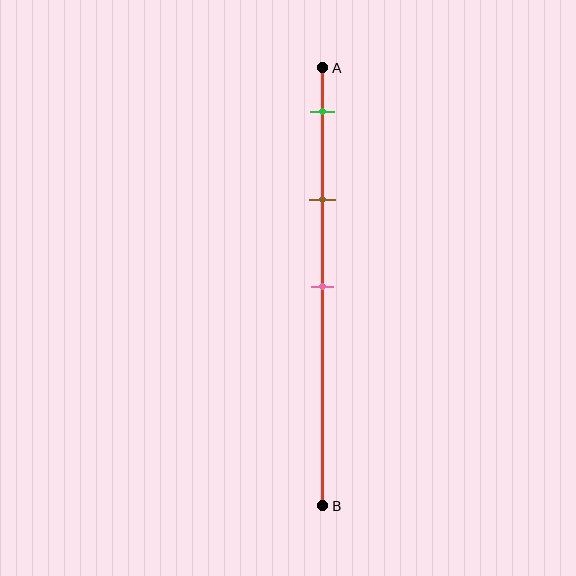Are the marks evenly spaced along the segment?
Yes, the marks are approximately evenly spaced.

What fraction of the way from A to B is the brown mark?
The brown mark is approximately 30% (0.3) of the way from A to B.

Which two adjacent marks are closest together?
The green and brown marks are the closest adjacent pair.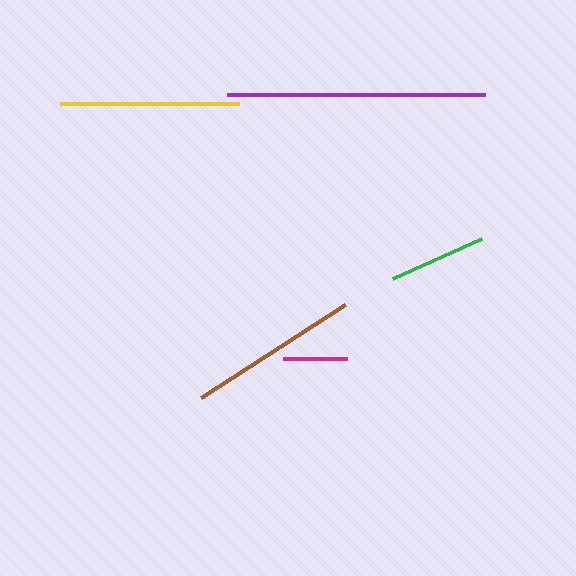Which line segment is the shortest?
The magenta line is the shortest at approximately 65 pixels.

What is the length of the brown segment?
The brown segment is approximately 171 pixels long.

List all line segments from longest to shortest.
From longest to shortest: purple, yellow, brown, green, magenta.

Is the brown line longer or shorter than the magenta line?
The brown line is longer than the magenta line.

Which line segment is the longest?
The purple line is the longest at approximately 258 pixels.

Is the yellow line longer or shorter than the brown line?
The yellow line is longer than the brown line.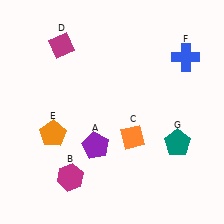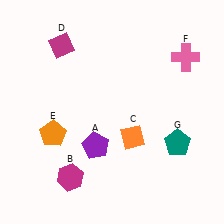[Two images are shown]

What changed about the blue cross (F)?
In Image 1, F is blue. In Image 2, it changed to pink.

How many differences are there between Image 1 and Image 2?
There is 1 difference between the two images.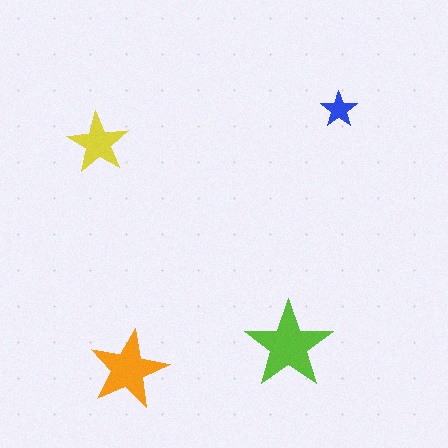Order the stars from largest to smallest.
the lime one, the orange one, the yellow one, the blue one.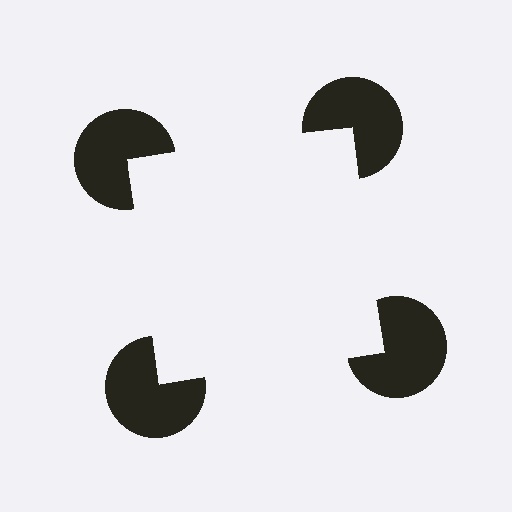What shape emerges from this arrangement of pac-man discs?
An illusory square — its edges are inferred from the aligned wedge cuts in the pac-man discs, not physically drawn.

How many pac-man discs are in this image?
There are 4 — one at each vertex of the illusory square.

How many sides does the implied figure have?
4 sides.